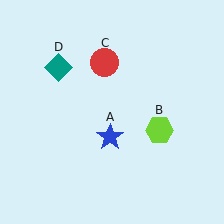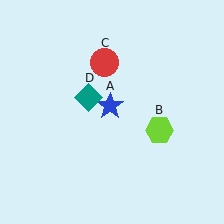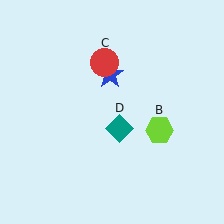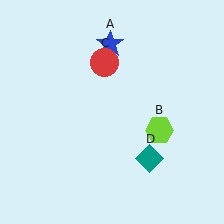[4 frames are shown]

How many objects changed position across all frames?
2 objects changed position: blue star (object A), teal diamond (object D).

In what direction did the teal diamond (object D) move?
The teal diamond (object D) moved down and to the right.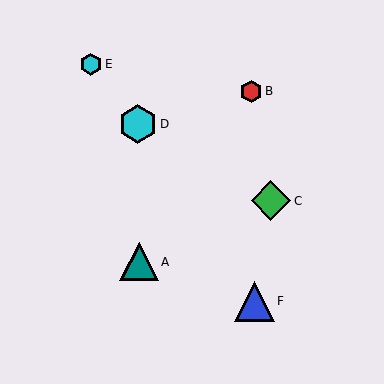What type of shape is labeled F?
Shape F is a blue triangle.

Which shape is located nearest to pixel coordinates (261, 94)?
The red hexagon (labeled B) at (251, 92) is nearest to that location.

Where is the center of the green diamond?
The center of the green diamond is at (271, 201).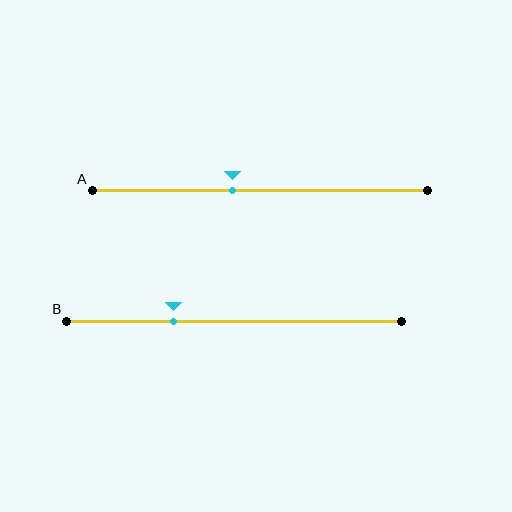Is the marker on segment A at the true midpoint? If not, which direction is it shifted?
No, the marker on segment A is shifted to the left by about 8% of the segment length.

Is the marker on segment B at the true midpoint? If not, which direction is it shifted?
No, the marker on segment B is shifted to the left by about 18% of the segment length.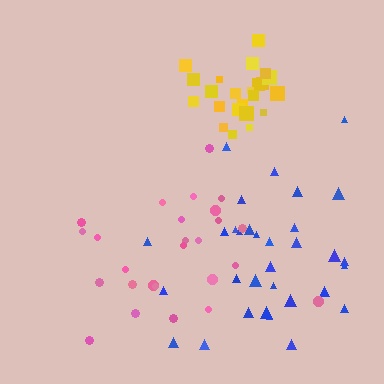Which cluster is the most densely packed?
Yellow.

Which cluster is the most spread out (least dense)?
Blue.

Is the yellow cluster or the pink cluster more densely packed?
Yellow.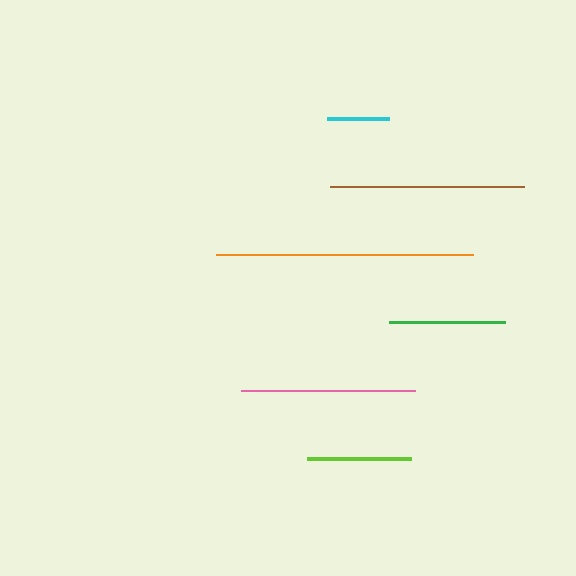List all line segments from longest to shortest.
From longest to shortest: orange, brown, pink, green, lime, cyan.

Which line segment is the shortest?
The cyan line is the shortest at approximately 62 pixels.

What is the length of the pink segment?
The pink segment is approximately 174 pixels long.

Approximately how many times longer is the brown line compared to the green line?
The brown line is approximately 1.7 times the length of the green line.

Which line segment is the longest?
The orange line is the longest at approximately 256 pixels.